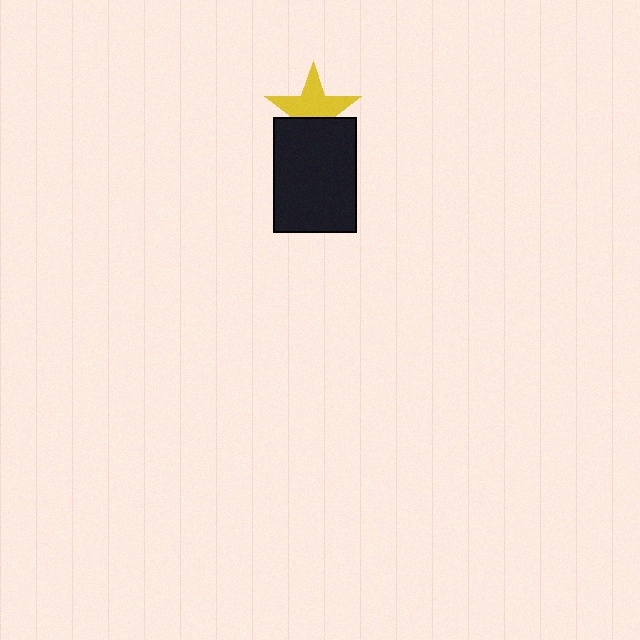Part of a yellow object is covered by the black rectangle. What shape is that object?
It is a star.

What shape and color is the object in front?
The object in front is a black rectangle.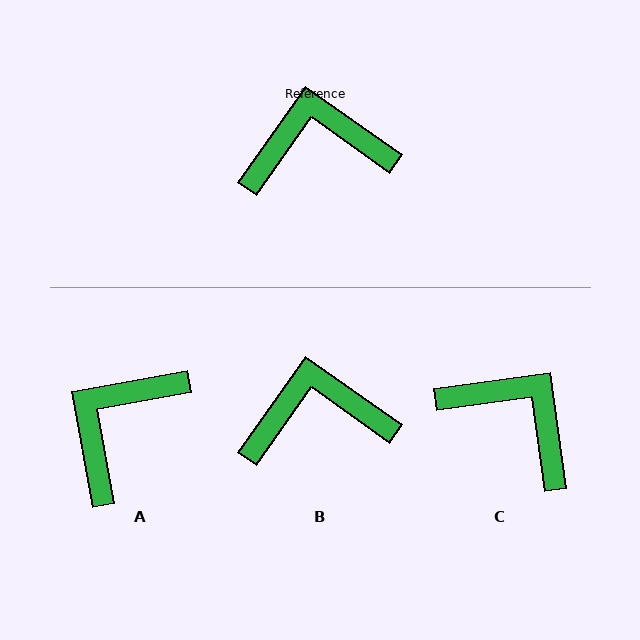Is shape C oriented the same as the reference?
No, it is off by about 47 degrees.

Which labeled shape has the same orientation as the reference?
B.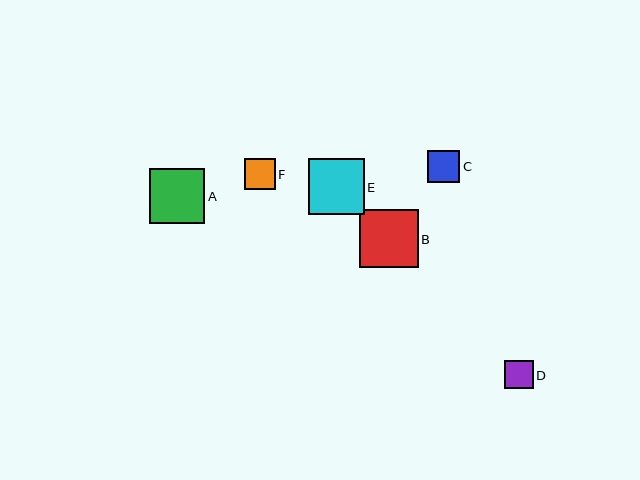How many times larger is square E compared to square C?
Square E is approximately 1.7 times the size of square C.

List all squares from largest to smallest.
From largest to smallest: B, E, A, C, F, D.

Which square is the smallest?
Square D is the smallest with a size of approximately 29 pixels.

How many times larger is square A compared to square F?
Square A is approximately 1.8 times the size of square F.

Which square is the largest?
Square B is the largest with a size of approximately 58 pixels.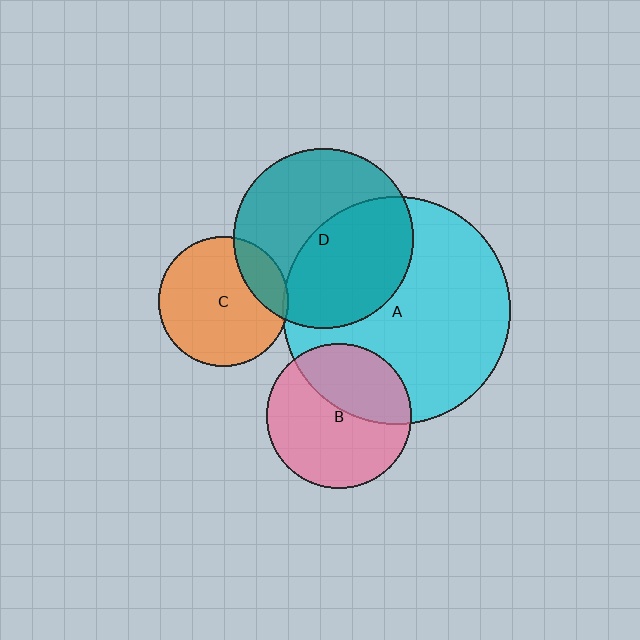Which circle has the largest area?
Circle A (cyan).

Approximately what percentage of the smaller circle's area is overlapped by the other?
Approximately 40%.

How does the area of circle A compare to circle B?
Approximately 2.5 times.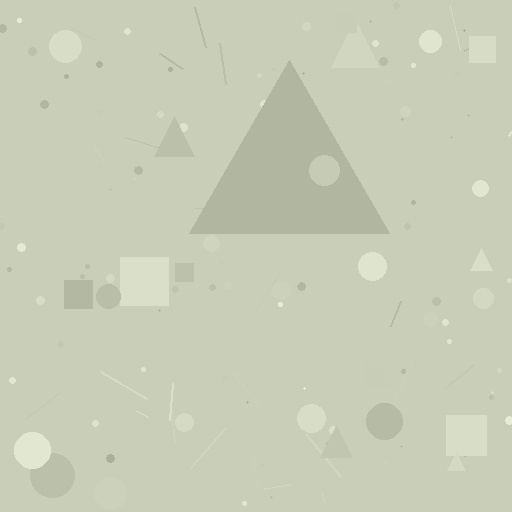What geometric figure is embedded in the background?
A triangle is embedded in the background.